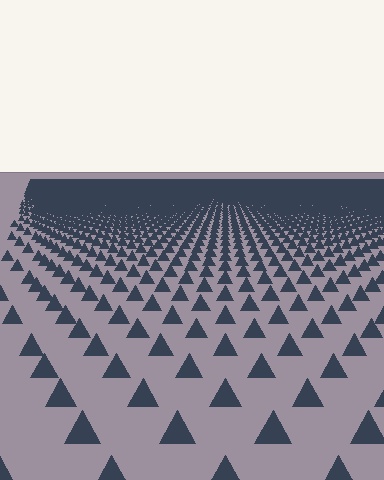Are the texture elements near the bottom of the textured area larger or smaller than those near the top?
Larger. Near the bottom, elements are closer to the viewer and appear at a bigger on-screen size.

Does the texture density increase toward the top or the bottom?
Density increases toward the top.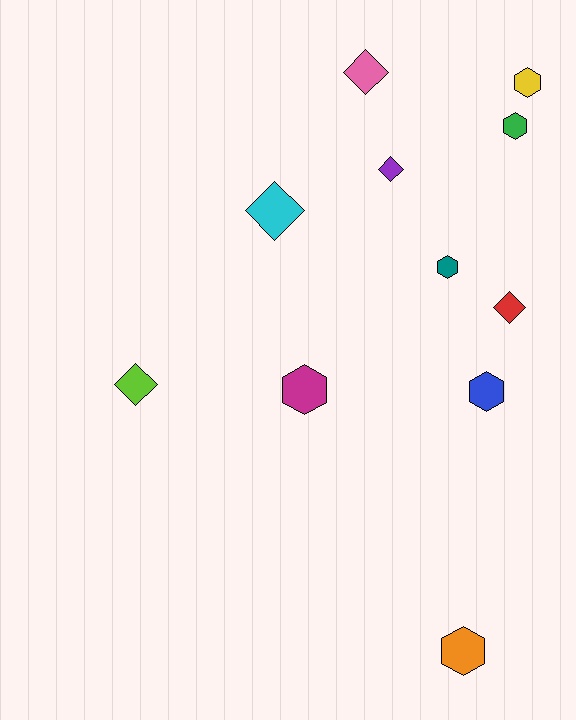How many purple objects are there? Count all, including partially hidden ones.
There is 1 purple object.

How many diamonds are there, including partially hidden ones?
There are 5 diamonds.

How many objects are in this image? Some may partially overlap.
There are 11 objects.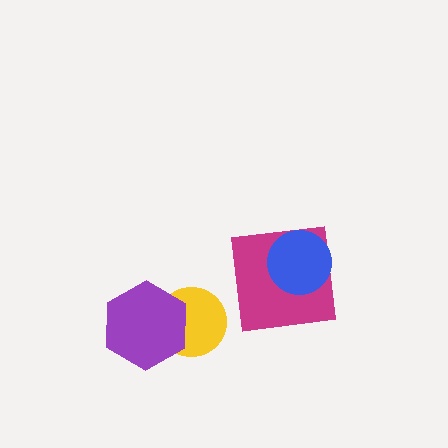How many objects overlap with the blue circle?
1 object overlaps with the blue circle.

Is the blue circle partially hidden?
No, no other shape covers it.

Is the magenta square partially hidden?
Yes, it is partially covered by another shape.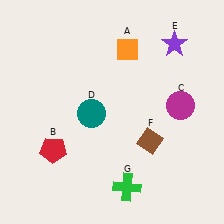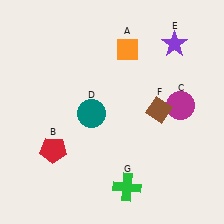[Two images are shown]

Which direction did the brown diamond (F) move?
The brown diamond (F) moved up.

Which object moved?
The brown diamond (F) moved up.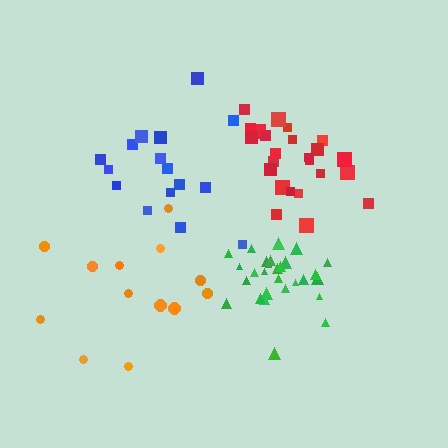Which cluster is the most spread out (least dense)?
Orange.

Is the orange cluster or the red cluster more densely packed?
Red.